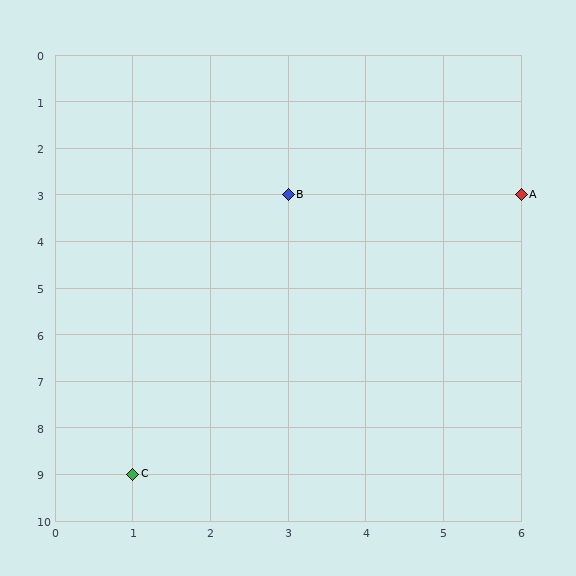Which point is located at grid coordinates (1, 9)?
Point C is at (1, 9).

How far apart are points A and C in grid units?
Points A and C are 5 columns and 6 rows apart (about 7.8 grid units diagonally).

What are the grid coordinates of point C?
Point C is at grid coordinates (1, 9).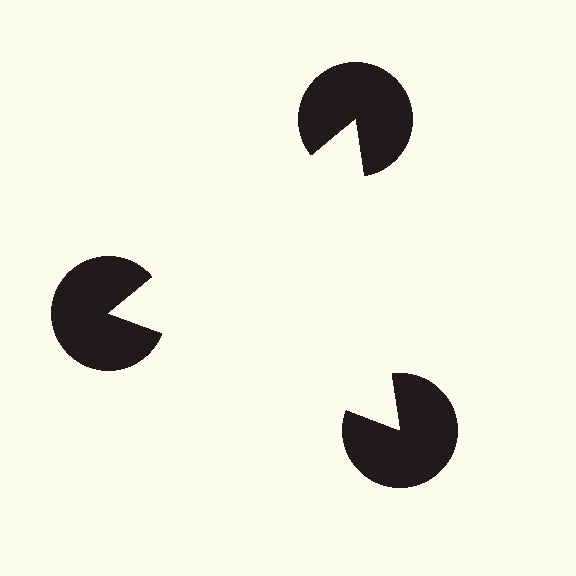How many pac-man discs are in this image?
There are 3 — one at each vertex of the illusory triangle.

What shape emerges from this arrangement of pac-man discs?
An illusory triangle — its edges are inferred from the aligned wedge cuts in the pac-man discs, not physically drawn.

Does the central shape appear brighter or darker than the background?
It typically appears slightly brighter than the background, even though no actual brightness change is drawn.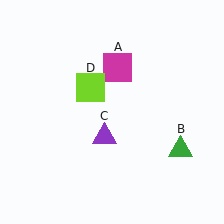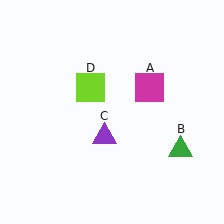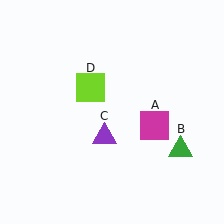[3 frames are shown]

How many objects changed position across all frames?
1 object changed position: magenta square (object A).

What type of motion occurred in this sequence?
The magenta square (object A) rotated clockwise around the center of the scene.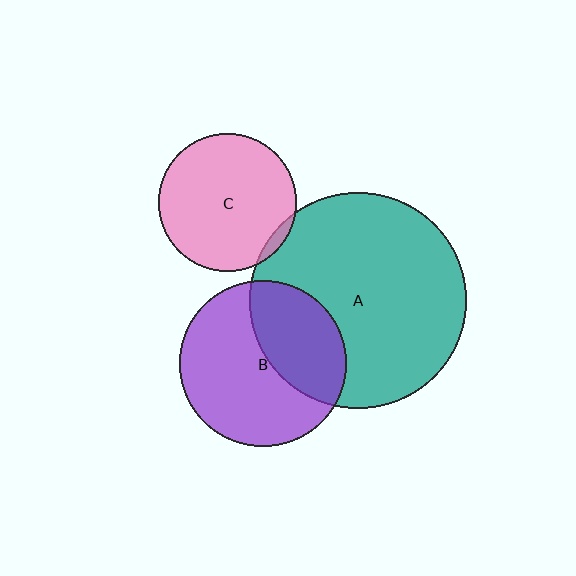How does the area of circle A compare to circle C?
Approximately 2.5 times.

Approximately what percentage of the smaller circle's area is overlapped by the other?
Approximately 5%.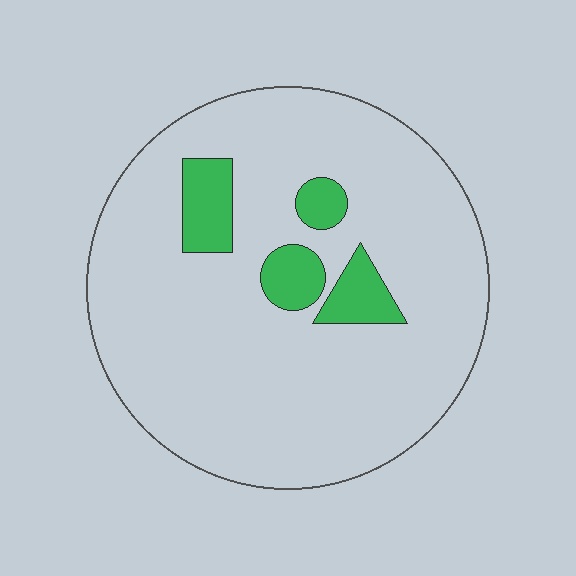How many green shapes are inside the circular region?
4.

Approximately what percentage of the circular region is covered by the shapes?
Approximately 10%.